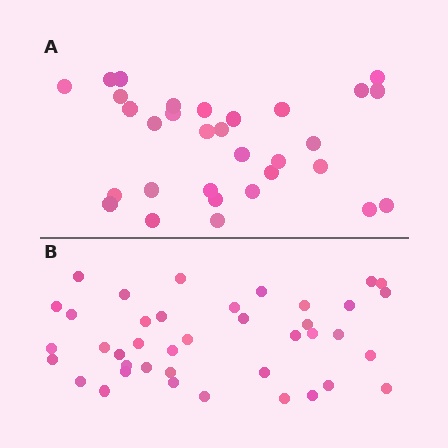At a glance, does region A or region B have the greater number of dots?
Region B (the bottom region) has more dots.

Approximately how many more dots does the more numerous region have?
Region B has roughly 8 or so more dots than region A.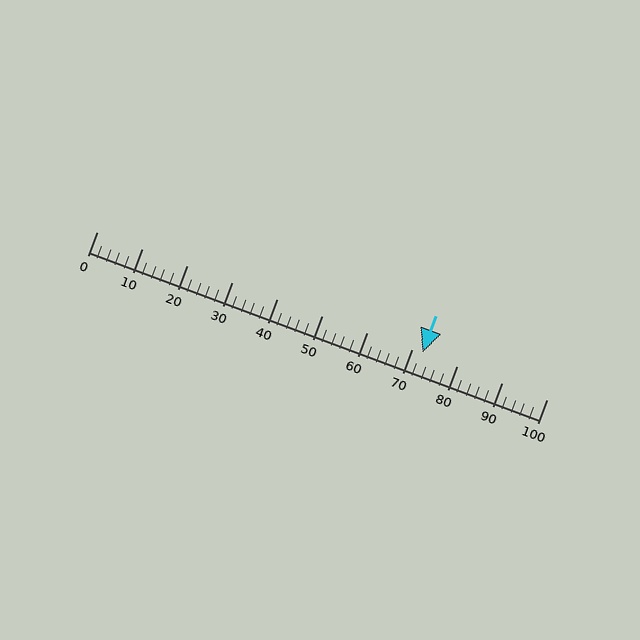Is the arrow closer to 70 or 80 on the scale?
The arrow is closer to 70.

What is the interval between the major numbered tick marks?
The major tick marks are spaced 10 units apart.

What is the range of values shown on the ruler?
The ruler shows values from 0 to 100.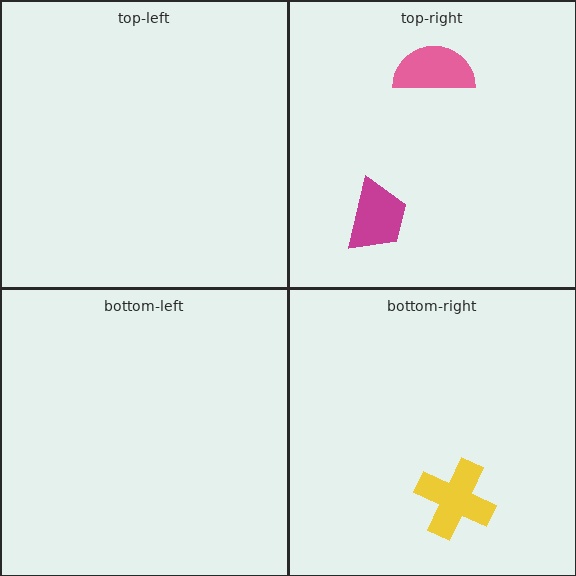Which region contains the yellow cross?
The bottom-right region.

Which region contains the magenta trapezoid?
The top-right region.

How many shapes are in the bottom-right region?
1.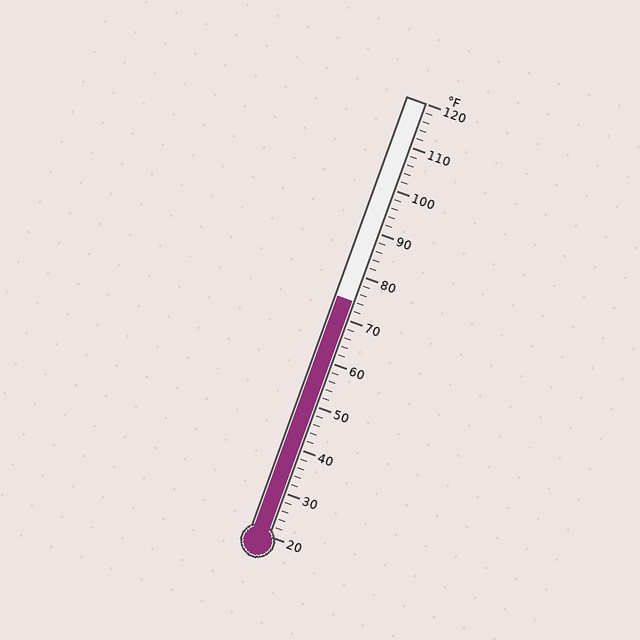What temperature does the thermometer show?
The thermometer shows approximately 74°F.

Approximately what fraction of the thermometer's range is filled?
The thermometer is filled to approximately 55% of its range.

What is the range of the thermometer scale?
The thermometer scale ranges from 20°F to 120°F.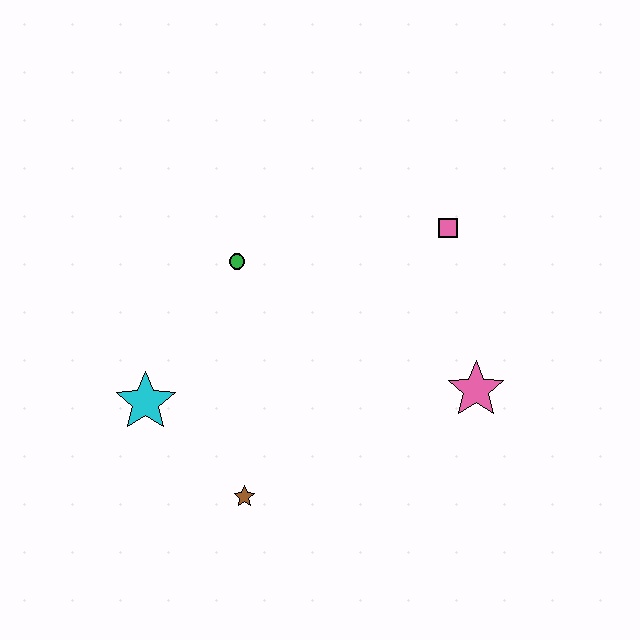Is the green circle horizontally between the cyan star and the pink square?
Yes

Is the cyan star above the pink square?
No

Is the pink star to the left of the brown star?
No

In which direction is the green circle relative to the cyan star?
The green circle is above the cyan star.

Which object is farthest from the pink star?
The cyan star is farthest from the pink star.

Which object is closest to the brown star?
The cyan star is closest to the brown star.